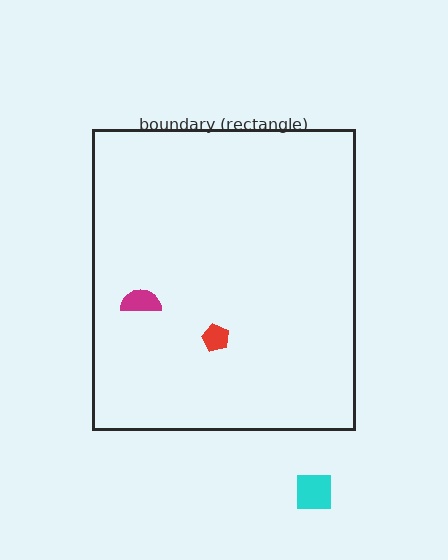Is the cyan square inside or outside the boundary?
Outside.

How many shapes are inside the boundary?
2 inside, 1 outside.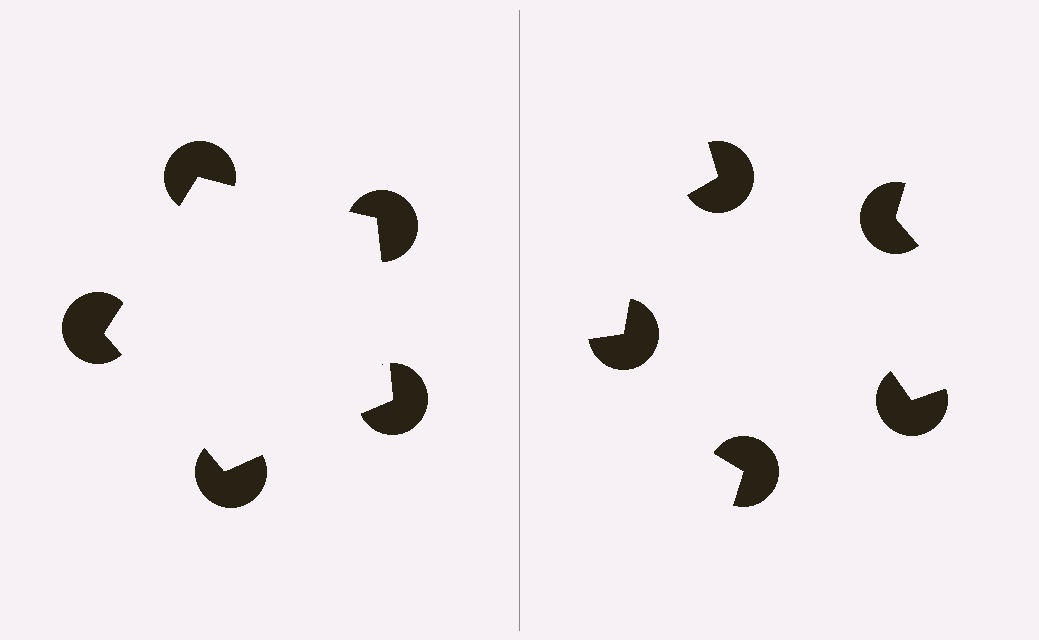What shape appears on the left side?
An illusory pentagon.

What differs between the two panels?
The pac-man discs are positioned identically on both sides; only the wedge orientations differ. On the left they align to a pentagon; on the right they are misaligned.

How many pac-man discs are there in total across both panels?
10 — 5 on each side.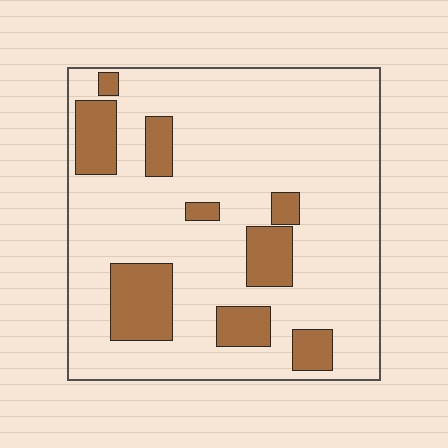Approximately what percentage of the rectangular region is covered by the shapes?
Approximately 20%.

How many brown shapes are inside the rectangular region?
9.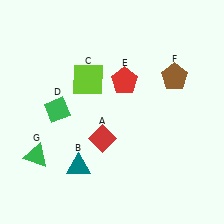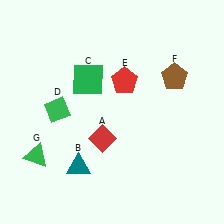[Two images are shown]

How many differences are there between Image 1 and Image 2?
There is 1 difference between the two images.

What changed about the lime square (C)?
In Image 1, C is lime. In Image 2, it changed to green.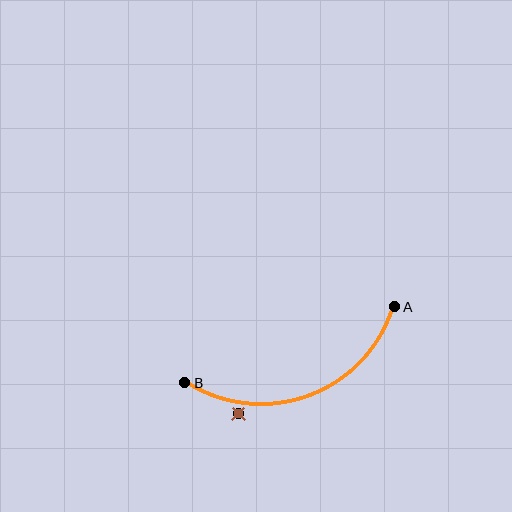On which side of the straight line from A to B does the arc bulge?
The arc bulges below the straight line connecting A and B.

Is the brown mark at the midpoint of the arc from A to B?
No — the brown mark does not lie on the arc at all. It sits slightly outside the curve.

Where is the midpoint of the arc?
The arc midpoint is the point on the curve farthest from the straight line joining A and B. It sits below that line.